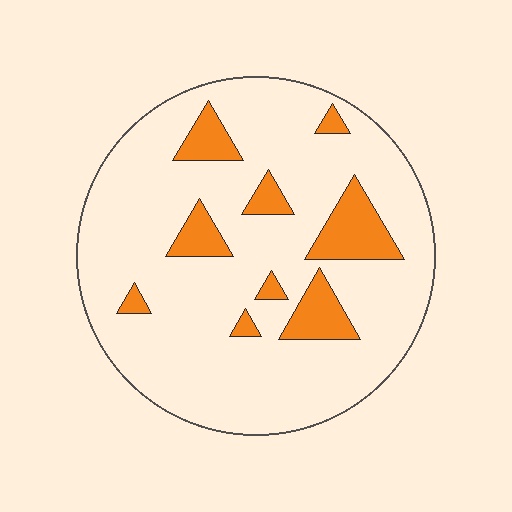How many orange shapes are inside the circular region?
9.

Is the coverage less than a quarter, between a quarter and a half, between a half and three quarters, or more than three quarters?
Less than a quarter.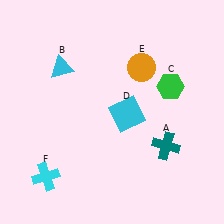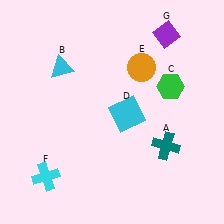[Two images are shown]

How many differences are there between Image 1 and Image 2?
There is 1 difference between the two images.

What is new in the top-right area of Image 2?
A purple diamond (G) was added in the top-right area of Image 2.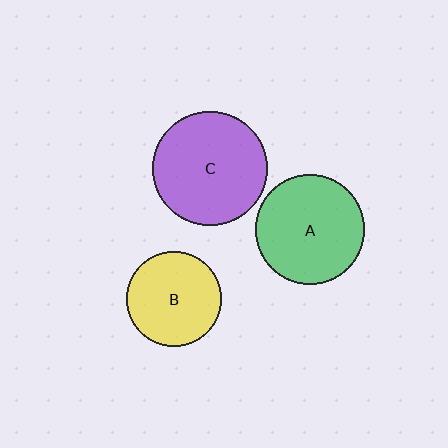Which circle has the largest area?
Circle C (purple).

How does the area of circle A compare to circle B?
Approximately 1.3 times.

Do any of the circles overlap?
No, none of the circles overlap.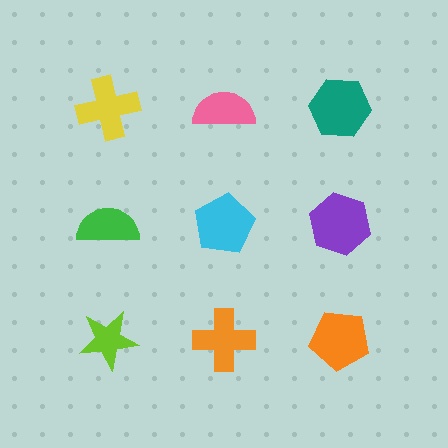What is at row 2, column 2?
A cyan pentagon.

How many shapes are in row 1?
3 shapes.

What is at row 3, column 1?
A lime star.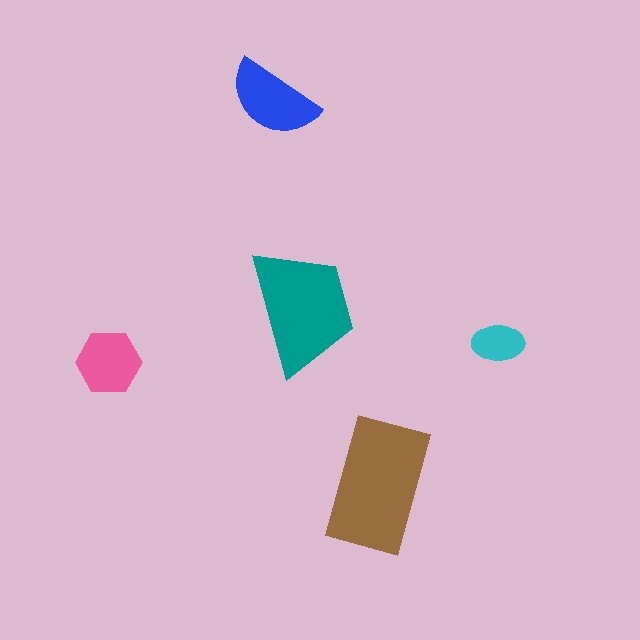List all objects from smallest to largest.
The cyan ellipse, the pink hexagon, the blue semicircle, the teal trapezoid, the brown rectangle.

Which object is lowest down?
The brown rectangle is bottommost.